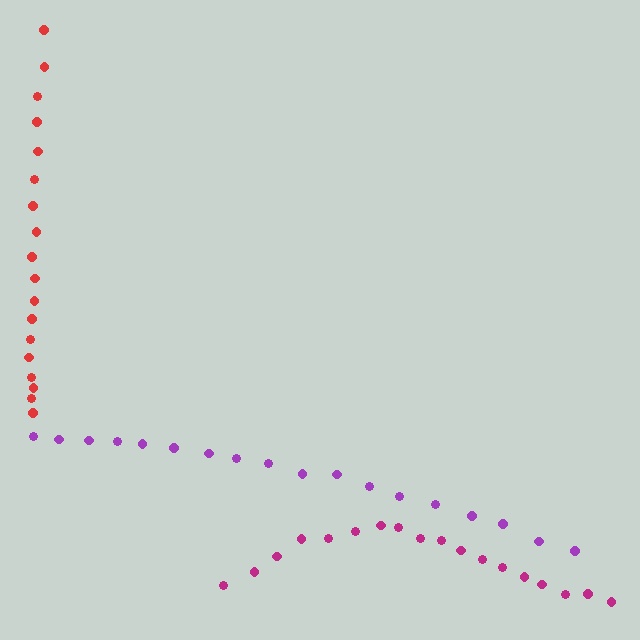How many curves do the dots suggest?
There are 3 distinct paths.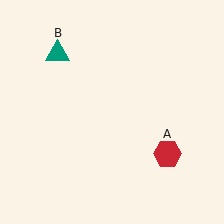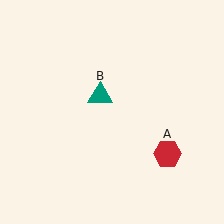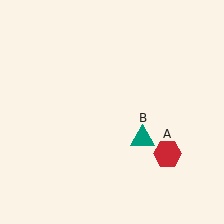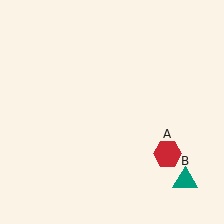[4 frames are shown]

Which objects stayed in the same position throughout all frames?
Red hexagon (object A) remained stationary.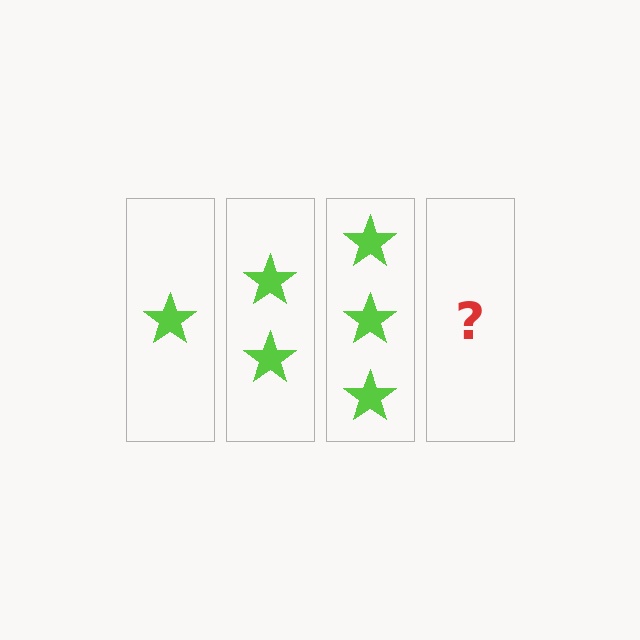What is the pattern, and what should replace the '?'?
The pattern is that each step adds one more star. The '?' should be 4 stars.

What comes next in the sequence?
The next element should be 4 stars.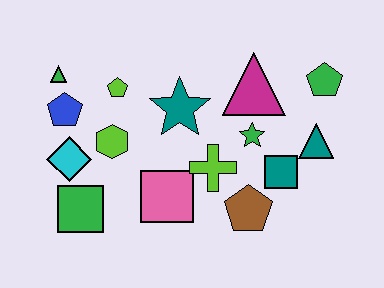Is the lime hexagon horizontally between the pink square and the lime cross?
No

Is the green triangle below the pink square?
No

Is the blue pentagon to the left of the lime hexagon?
Yes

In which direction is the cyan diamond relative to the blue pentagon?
The cyan diamond is below the blue pentagon.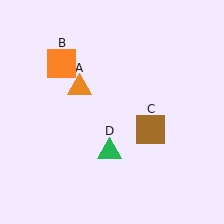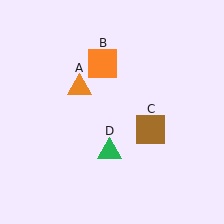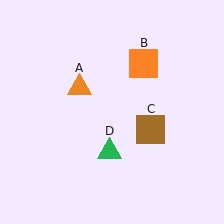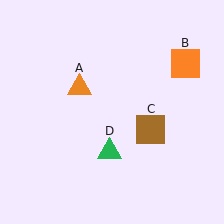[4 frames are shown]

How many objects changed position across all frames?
1 object changed position: orange square (object B).